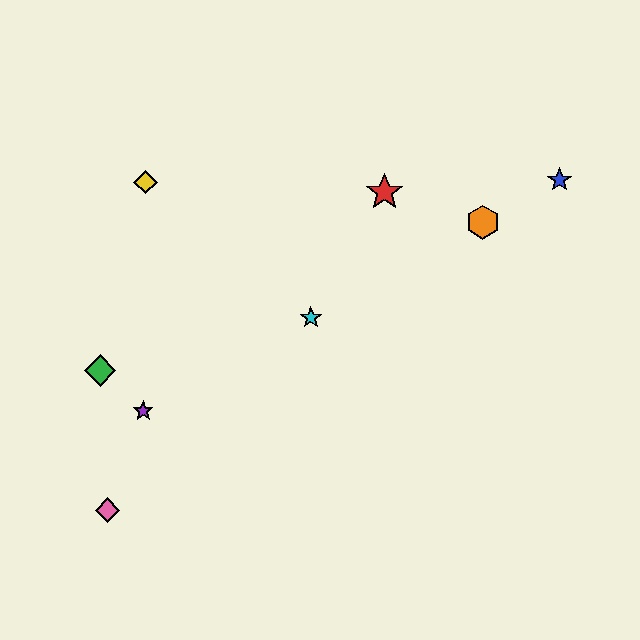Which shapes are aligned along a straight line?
The blue star, the purple star, the orange hexagon, the cyan star are aligned along a straight line.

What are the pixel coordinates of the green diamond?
The green diamond is at (100, 371).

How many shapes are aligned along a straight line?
4 shapes (the blue star, the purple star, the orange hexagon, the cyan star) are aligned along a straight line.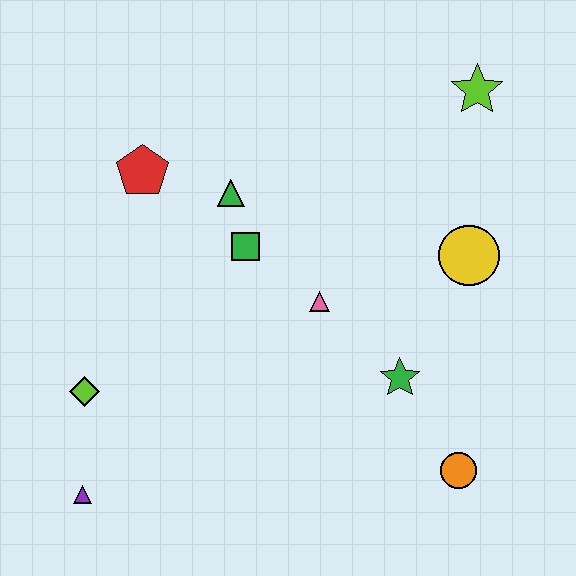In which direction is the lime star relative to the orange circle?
The lime star is above the orange circle.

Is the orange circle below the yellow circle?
Yes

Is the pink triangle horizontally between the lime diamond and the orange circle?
Yes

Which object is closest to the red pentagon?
The green triangle is closest to the red pentagon.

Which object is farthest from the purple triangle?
The lime star is farthest from the purple triangle.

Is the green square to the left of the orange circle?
Yes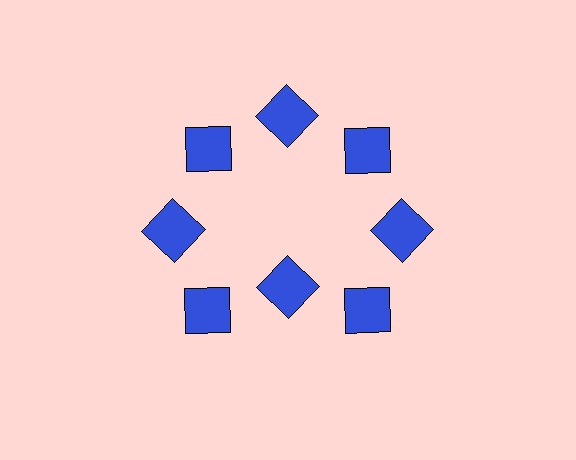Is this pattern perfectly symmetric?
No. The 8 blue squares are arranged in a ring, but one element near the 6 o'clock position is pulled inward toward the center, breaking the 8-fold rotational symmetry.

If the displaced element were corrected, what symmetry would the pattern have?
It would have 8-fold rotational symmetry — the pattern would map onto itself every 45 degrees.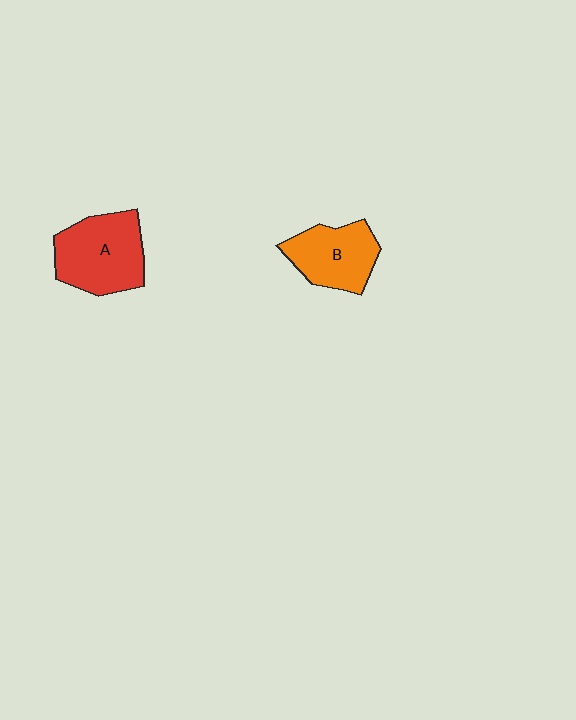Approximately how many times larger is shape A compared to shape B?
Approximately 1.3 times.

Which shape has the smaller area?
Shape B (orange).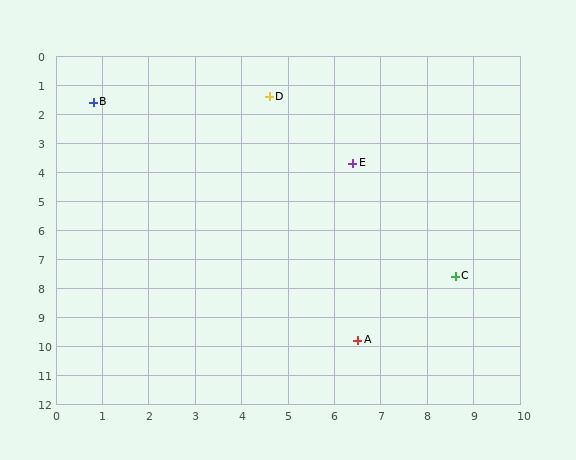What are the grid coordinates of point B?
Point B is at approximately (0.8, 1.6).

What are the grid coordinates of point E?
Point E is at approximately (6.4, 3.7).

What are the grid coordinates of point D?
Point D is at approximately (4.6, 1.4).